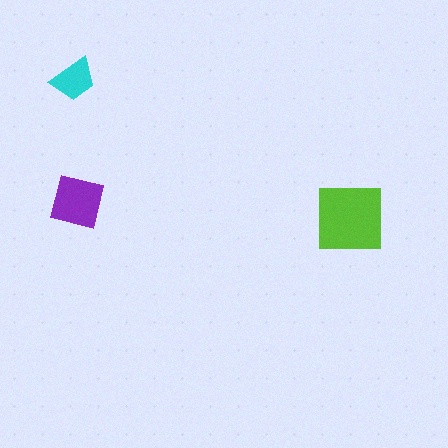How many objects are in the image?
There are 3 objects in the image.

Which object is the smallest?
The cyan trapezoid.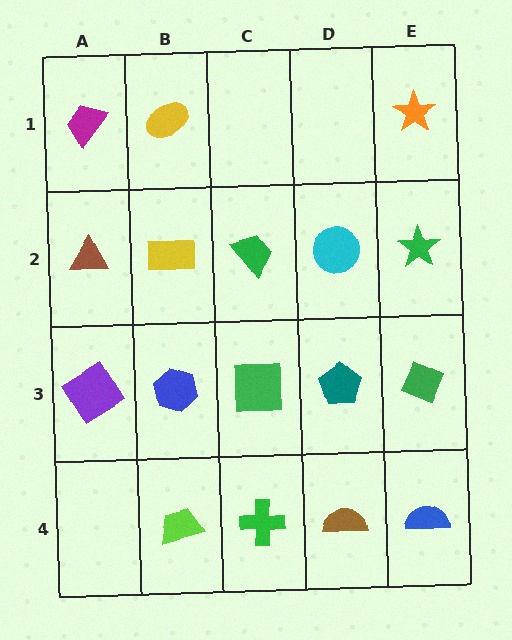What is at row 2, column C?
A green trapezoid.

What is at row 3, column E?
A green diamond.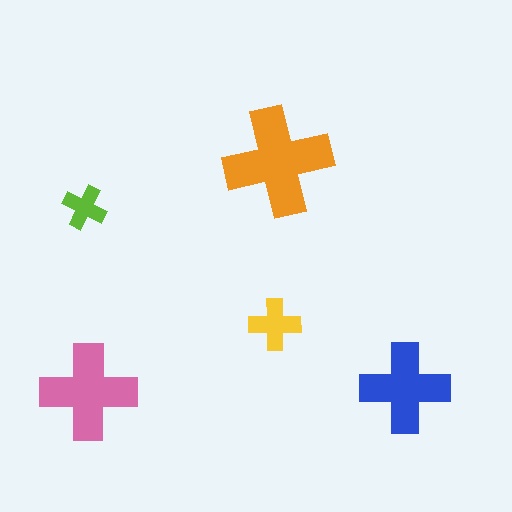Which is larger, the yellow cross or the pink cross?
The pink one.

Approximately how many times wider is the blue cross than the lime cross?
About 2 times wider.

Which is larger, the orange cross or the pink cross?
The orange one.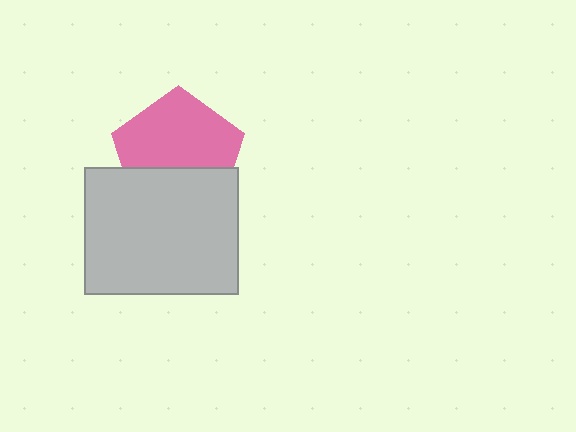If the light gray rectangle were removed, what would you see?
You would see the complete pink pentagon.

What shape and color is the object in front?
The object in front is a light gray rectangle.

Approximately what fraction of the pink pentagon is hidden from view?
Roughly 37% of the pink pentagon is hidden behind the light gray rectangle.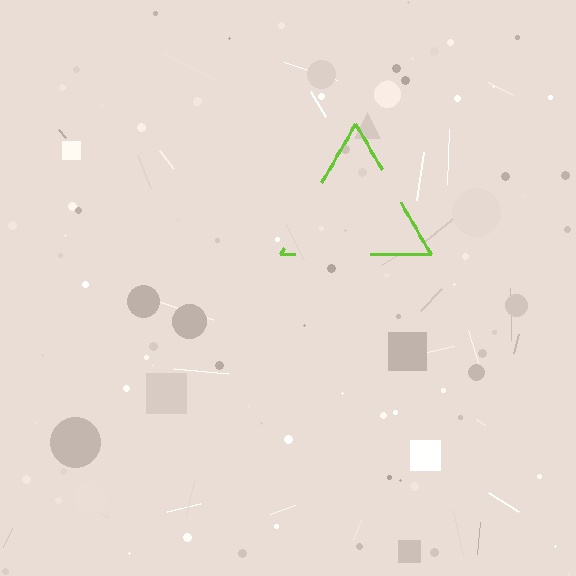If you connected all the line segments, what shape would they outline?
They would outline a triangle.